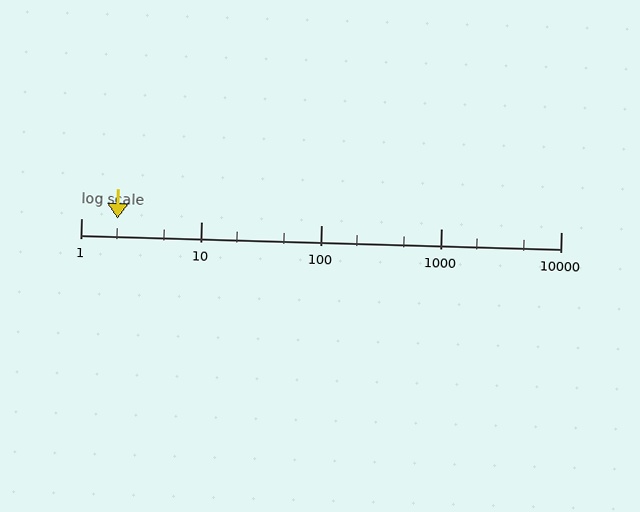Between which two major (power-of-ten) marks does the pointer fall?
The pointer is between 1 and 10.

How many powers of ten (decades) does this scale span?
The scale spans 4 decades, from 1 to 10000.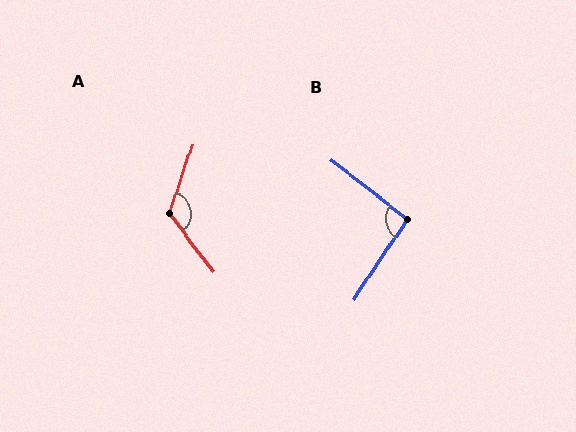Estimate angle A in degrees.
Approximately 125 degrees.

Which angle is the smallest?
B, at approximately 94 degrees.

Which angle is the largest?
A, at approximately 125 degrees.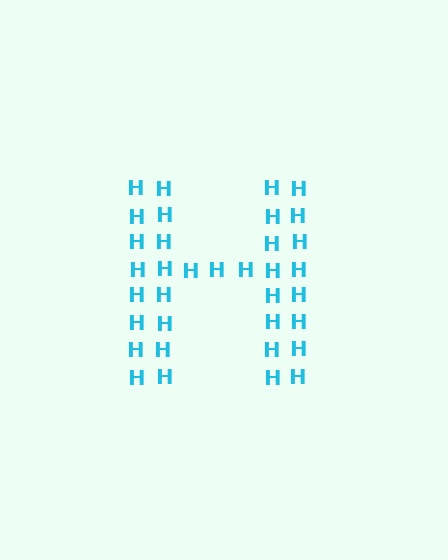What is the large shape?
The large shape is the letter H.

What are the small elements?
The small elements are letter H's.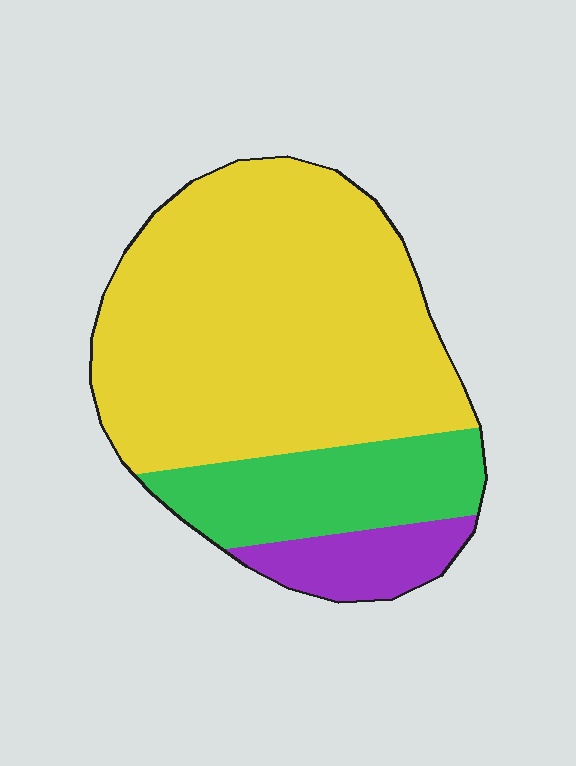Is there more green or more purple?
Green.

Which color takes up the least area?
Purple, at roughly 10%.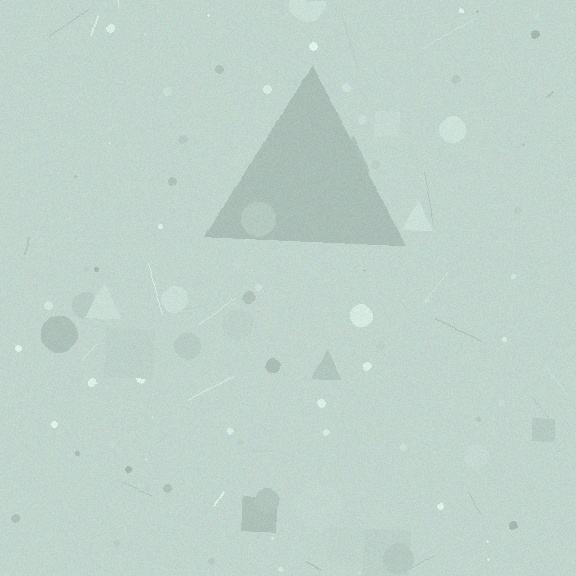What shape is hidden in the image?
A triangle is hidden in the image.